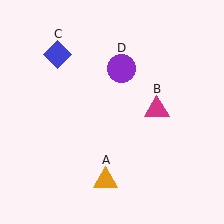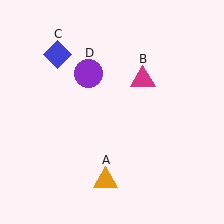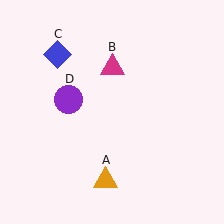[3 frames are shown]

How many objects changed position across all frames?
2 objects changed position: magenta triangle (object B), purple circle (object D).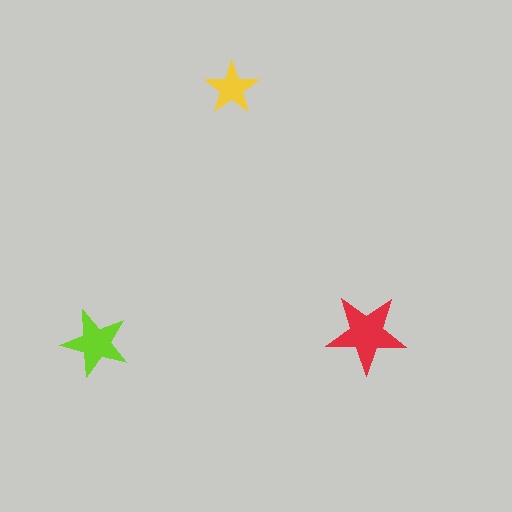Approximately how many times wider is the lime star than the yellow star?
About 1.5 times wider.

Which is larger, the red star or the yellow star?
The red one.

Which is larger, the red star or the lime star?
The red one.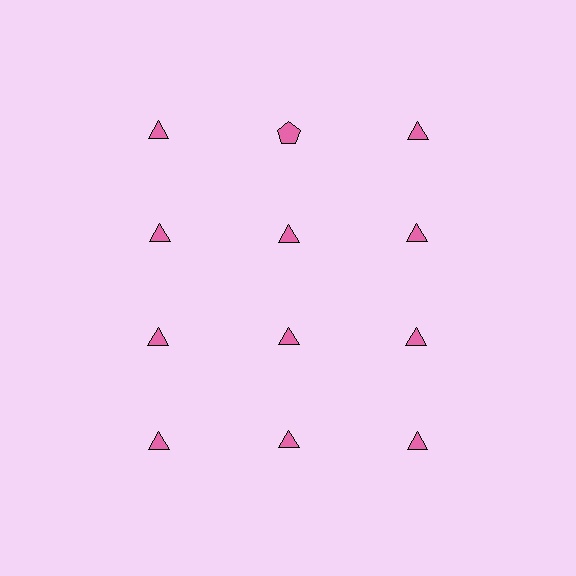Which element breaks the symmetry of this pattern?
The pink pentagon in the top row, second from left column breaks the symmetry. All other shapes are pink triangles.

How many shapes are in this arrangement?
There are 12 shapes arranged in a grid pattern.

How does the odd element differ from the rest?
It has a different shape: pentagon instead of triangle.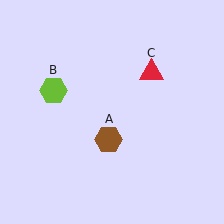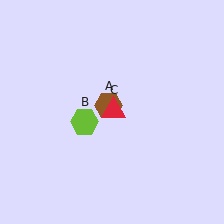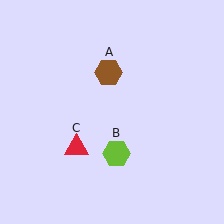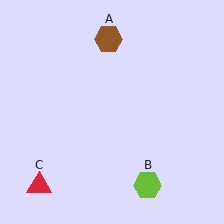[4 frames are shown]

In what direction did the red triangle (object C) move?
The red triangle (object C) moved down and to the left.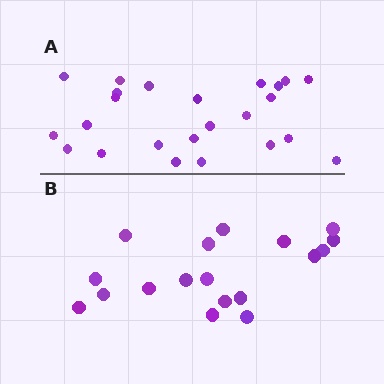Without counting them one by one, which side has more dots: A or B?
Region A (the top region) has more dots.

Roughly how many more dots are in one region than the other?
Region A has about 6 more dots than region B.